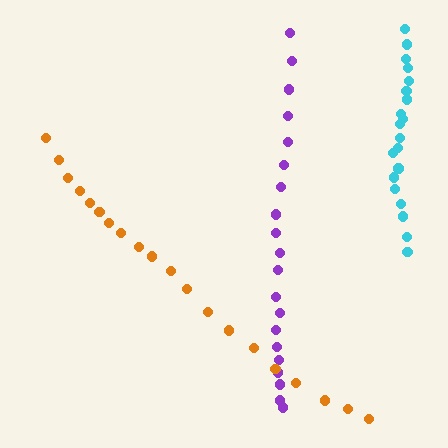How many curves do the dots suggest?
There are 3 distinct paths.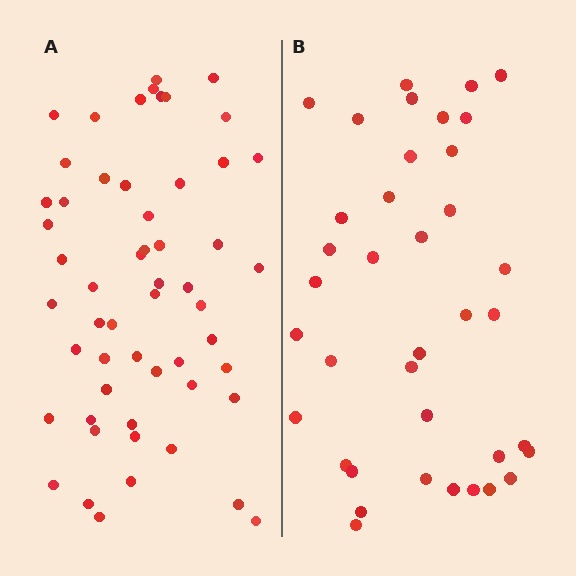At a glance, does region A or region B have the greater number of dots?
Region A (the left region) has more dots.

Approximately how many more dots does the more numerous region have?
Region A has approximately 15 more dots than region B.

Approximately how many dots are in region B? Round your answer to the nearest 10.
About 40 dots. (The exact count is 38, which rounds to 40.)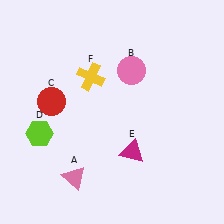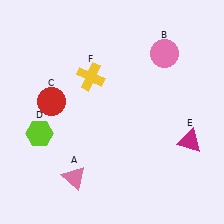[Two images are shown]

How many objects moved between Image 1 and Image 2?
2 objects moved between the two images.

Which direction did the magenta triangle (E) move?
The magenta triangle (E) moved right.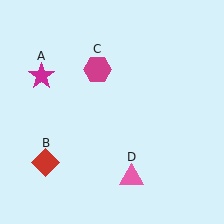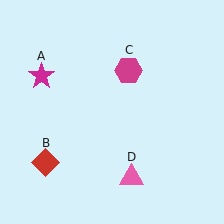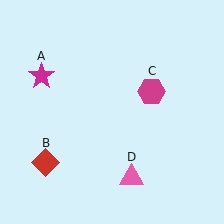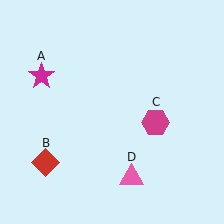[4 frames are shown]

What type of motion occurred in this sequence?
The magenta hexagon (object C) rotated clockwise around the center of the scene.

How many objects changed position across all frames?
1 object changed position: magenta hexagon (object C).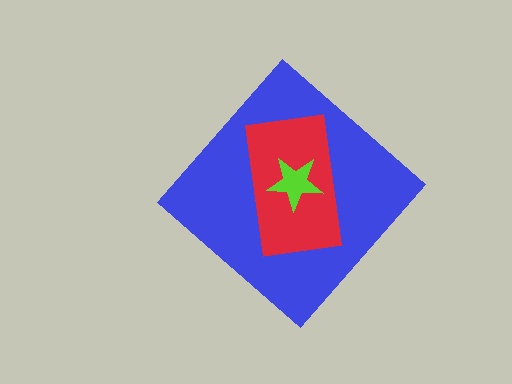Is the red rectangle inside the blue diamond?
Yes.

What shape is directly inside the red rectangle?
The lime star.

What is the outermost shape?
The blue diamond.